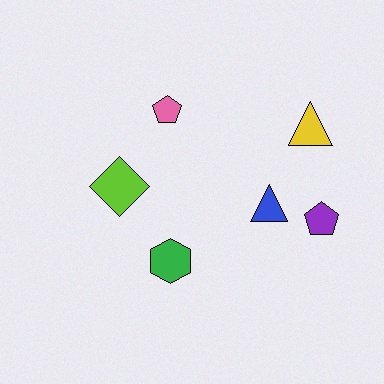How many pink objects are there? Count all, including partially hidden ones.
There is 1 pink object.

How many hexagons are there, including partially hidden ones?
There is 1 hexagon.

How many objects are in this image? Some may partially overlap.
There are 6 objects.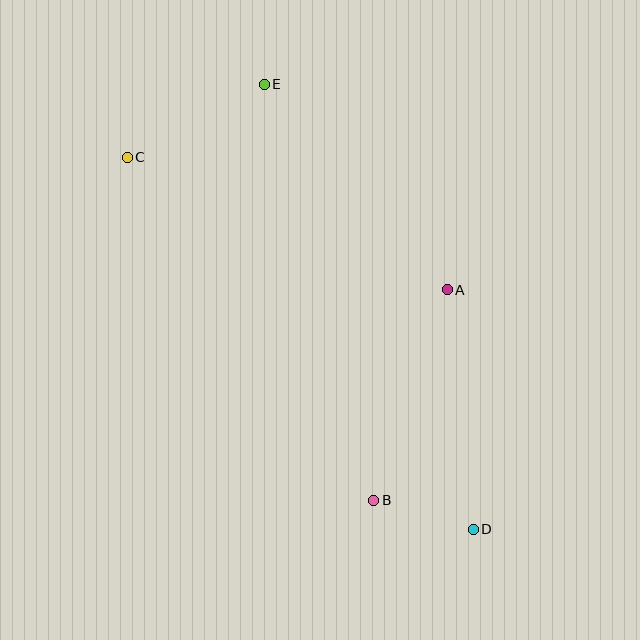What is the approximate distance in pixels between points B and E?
The distance between B and E is approximately 430 pixels.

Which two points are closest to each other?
Points B and D are closest to each other.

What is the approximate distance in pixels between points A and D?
The distance between A and D is approximately 241 pixels.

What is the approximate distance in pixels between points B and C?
The distance between B and C is approximately 423 pixels.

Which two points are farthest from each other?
Points C and D are farthest from each other.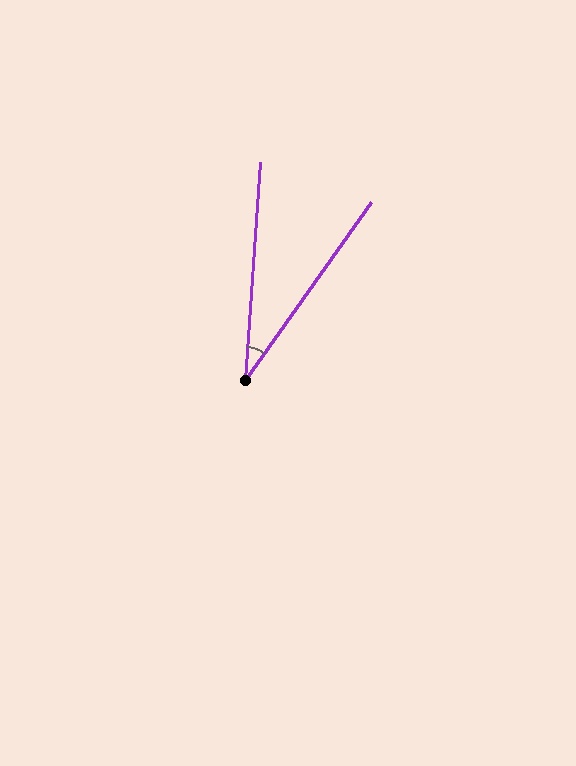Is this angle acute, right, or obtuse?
It is acute.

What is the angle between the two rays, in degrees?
Approximately 31 degrees.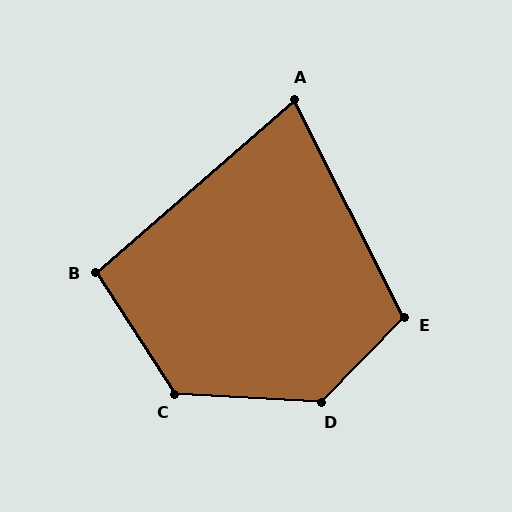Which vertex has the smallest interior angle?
A, at approximately 76 degrees.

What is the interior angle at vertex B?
Approximately 98 degrees (obtuse).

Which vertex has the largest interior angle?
D, at approximately 131 degrees.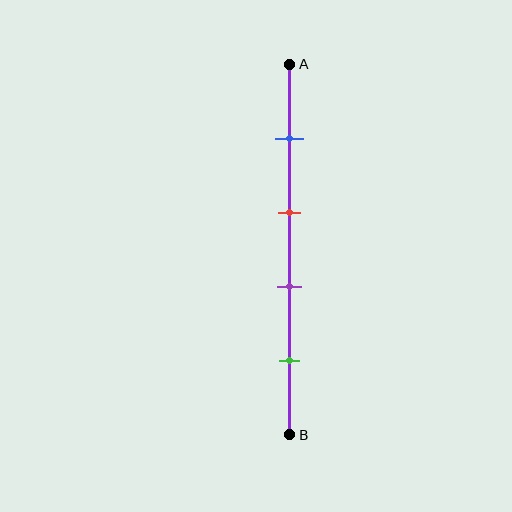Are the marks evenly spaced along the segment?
Yes, the marks are approximately evenly spaced.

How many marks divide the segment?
There are 4 marks dividing the segment.